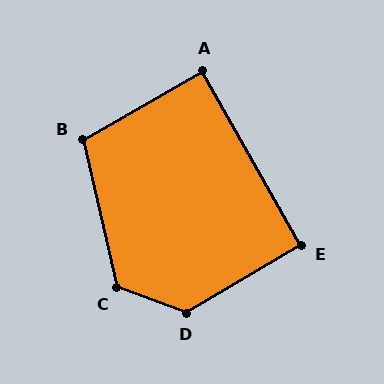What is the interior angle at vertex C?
Approximately 124 degrees (obtuse).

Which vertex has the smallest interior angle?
A, at approximately 90 degrees.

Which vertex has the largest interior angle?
D, at approximately 129 degrees.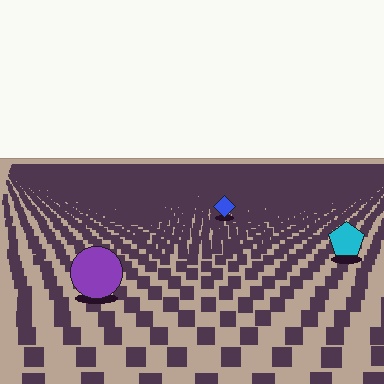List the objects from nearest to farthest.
From nearest to farthest: the purple circle, the cyan pentagon, the blue diamond.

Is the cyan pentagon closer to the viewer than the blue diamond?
Yes. The cyan pentagon is closer — you can tell from the texture gradient: the ground texture is coarser near it.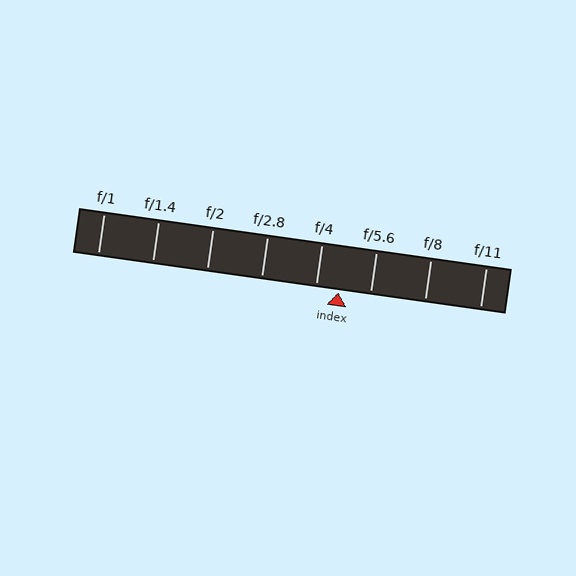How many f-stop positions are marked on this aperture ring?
There are 8 f-stop positions marked.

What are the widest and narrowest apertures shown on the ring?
The widest aperture shown is f/1 and the narrowest is f/11.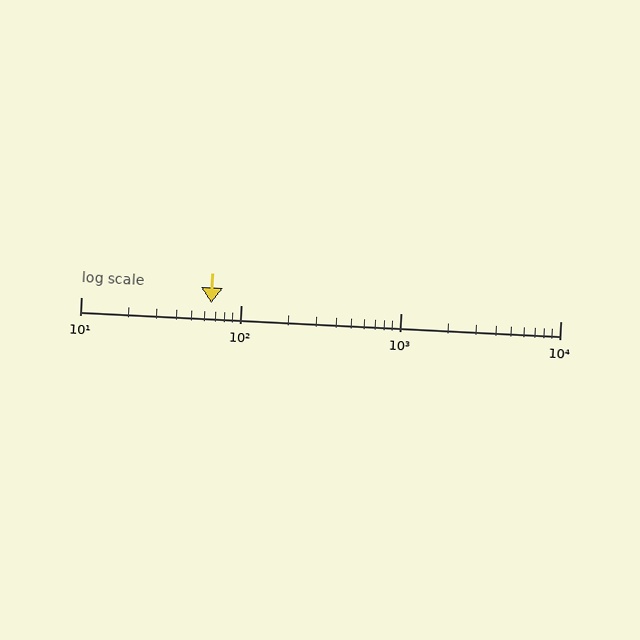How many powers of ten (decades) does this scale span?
The scale spans 3 decades, from 10 to 10000.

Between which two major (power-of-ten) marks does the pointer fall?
The pointer is between 10 and 100.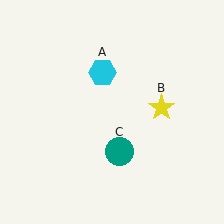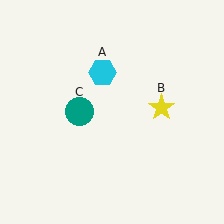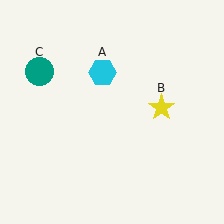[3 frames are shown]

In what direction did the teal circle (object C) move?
The teal circle (object C) moved up and to the left.